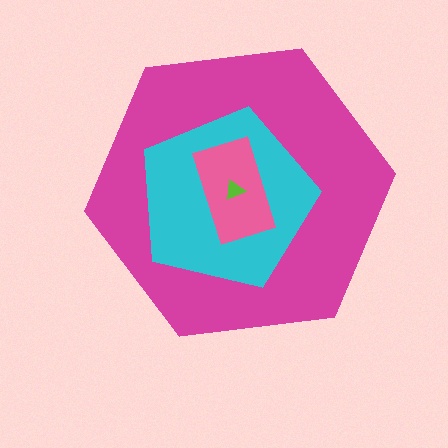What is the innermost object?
The lime triangle.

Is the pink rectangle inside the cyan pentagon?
Yes.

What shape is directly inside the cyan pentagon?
The pink rectangle.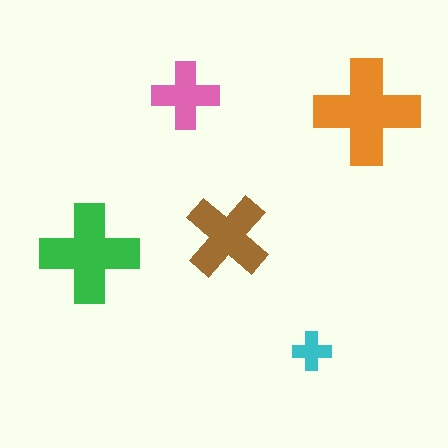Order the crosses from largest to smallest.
the orange one, the green one, the brown one, the pink one, the cyan one.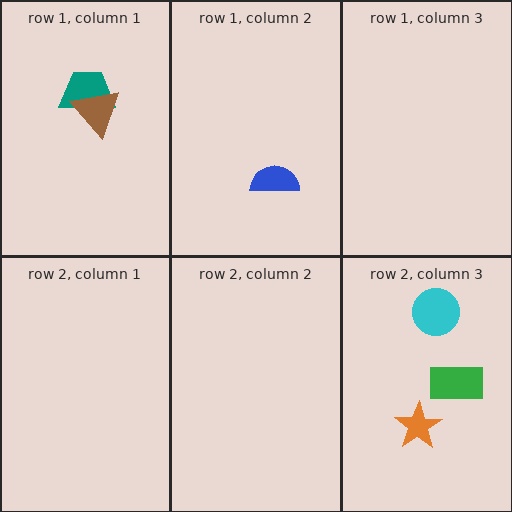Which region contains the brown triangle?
The row 1, column 1 region.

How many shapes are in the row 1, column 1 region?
2.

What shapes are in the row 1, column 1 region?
The teal trapezoid, the brown triangle.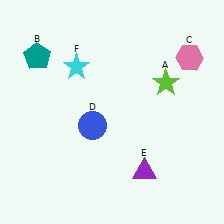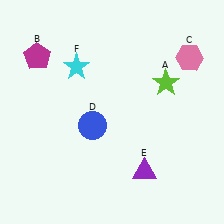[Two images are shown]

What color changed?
The pentagon (B) changed from teal in Image 1 to magenta in Image 2.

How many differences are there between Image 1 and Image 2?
There is 1 difference between the two images.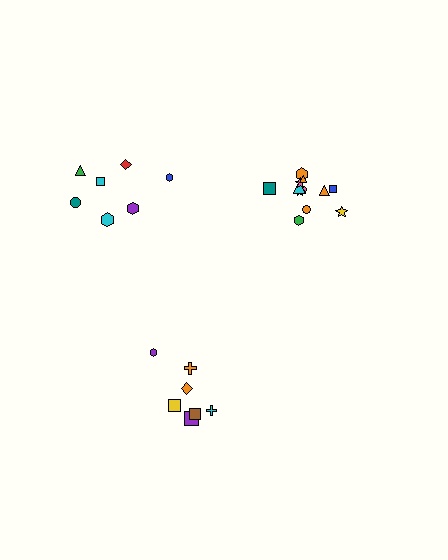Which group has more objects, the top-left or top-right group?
The top-right group.